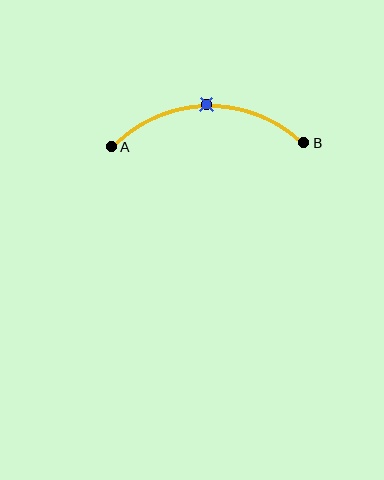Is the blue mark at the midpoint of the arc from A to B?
Yes. The blue mark lies on the arc at equal arc-length from both A and B — it is the arc midpoint.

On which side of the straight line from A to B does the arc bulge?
The arc bulges above the straight line connecting A and B.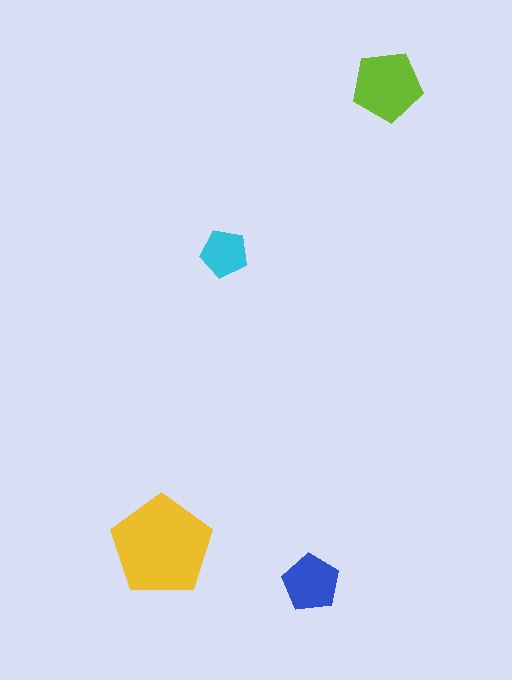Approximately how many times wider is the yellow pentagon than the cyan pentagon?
About 2 times wider.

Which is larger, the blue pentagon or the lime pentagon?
The lime one.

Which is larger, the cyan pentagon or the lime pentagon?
The lime one.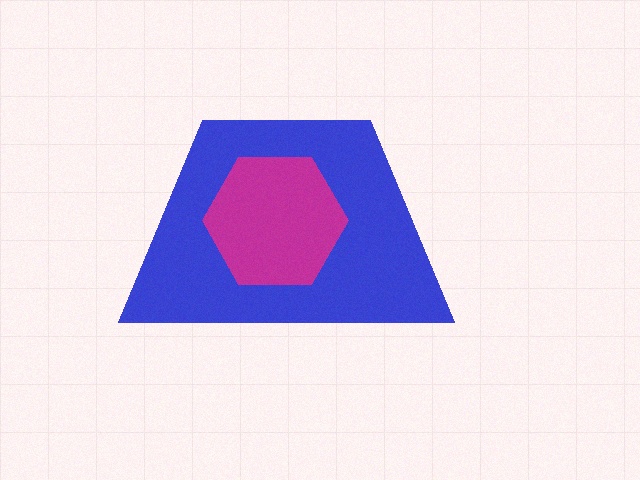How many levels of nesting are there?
2.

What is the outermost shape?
The blue trapezoid.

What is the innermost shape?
The magenta hexagon.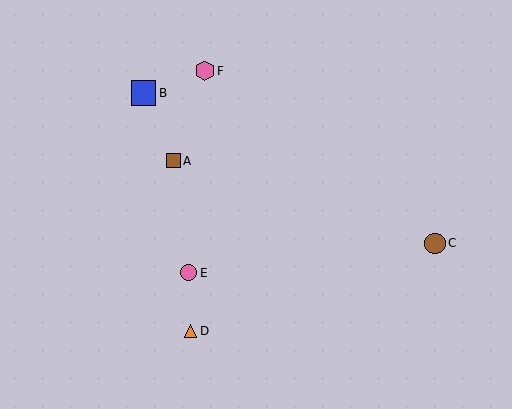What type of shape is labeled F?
Shape F is a pink hexagon.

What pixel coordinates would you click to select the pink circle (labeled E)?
Click at (188, 273) to select the pink circle E.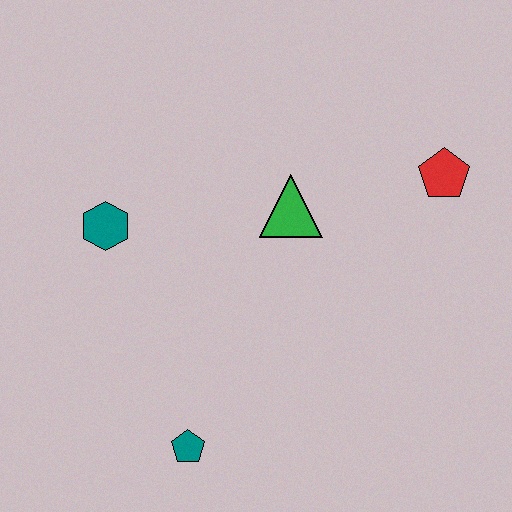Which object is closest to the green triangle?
The red pentagon is closest to the green triangle.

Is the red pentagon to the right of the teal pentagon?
Yes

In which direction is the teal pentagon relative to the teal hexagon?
The teal pentagon is below the teal hexagon.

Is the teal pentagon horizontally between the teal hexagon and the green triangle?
Yes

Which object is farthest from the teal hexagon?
The red pentagon is farthest from the teal hexagon.